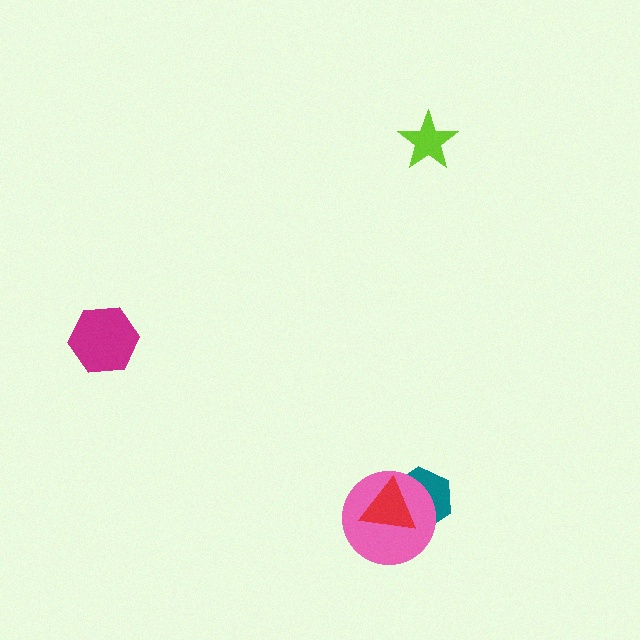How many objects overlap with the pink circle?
2 objects overlap with the pink circle.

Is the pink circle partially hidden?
Yes, it is partially covered by another shape.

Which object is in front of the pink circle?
The red triangle is in front of the pink circle.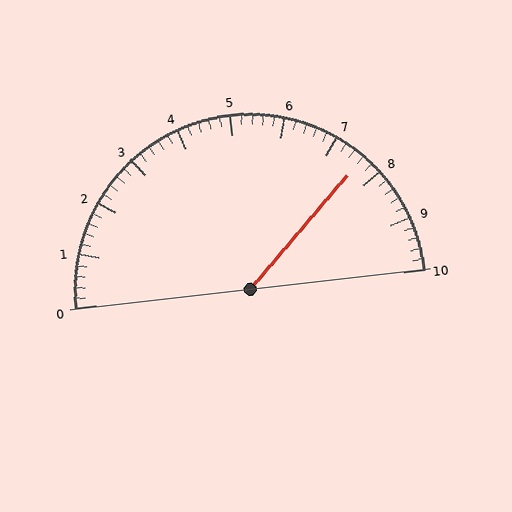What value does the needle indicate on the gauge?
The needle indicates approximately 7.6.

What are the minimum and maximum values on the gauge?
The gauge ranges from 0 to 10.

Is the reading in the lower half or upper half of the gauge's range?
The reading is in the upper half of the range (0 to 10).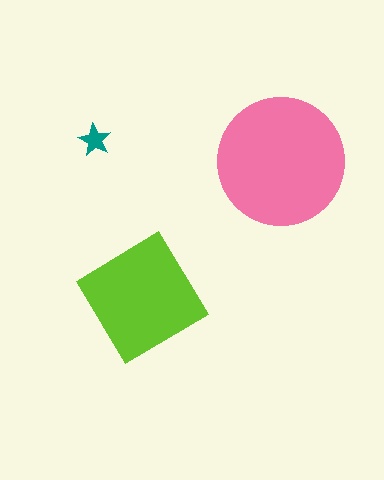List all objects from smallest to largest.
The teal star, the lime diamond, the pink circle.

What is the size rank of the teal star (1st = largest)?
3rd.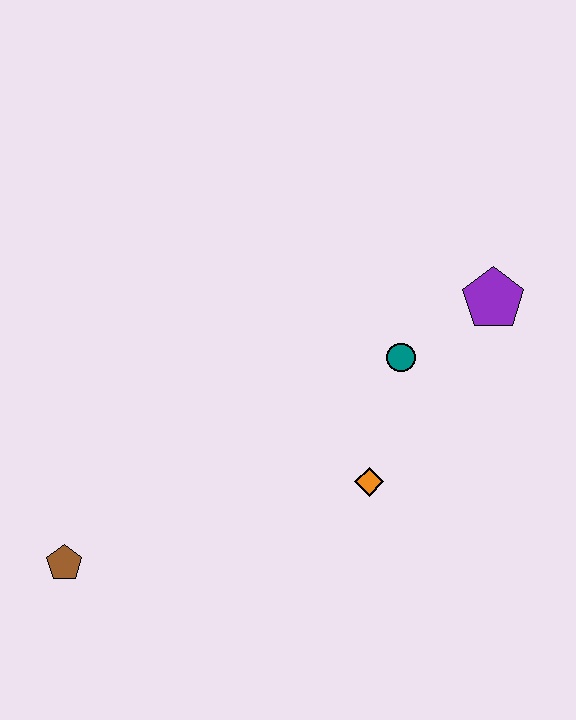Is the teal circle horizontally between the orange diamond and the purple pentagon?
Yes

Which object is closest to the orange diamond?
The teal circle is closest to the orange diamond.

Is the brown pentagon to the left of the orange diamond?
Yes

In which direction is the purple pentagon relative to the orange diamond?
The purple pentagon is above the orange diamond.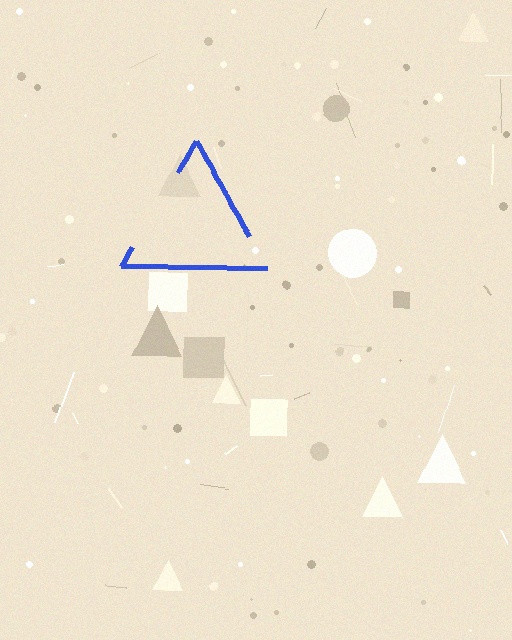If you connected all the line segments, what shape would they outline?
They would outline a triangle.